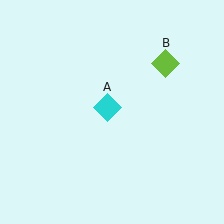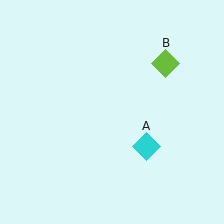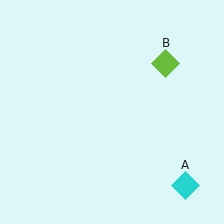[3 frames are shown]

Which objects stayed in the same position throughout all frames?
Lime diamond (object B) remained stationary.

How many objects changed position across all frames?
1 object changed position: cyan diamond (object A).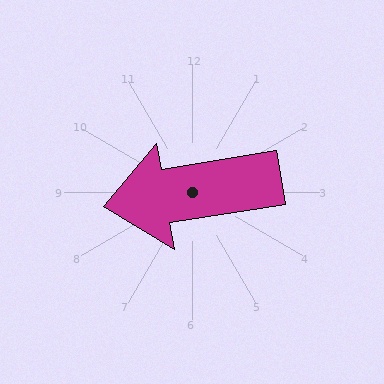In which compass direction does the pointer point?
West.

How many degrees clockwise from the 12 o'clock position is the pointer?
Approximately 261 degrees.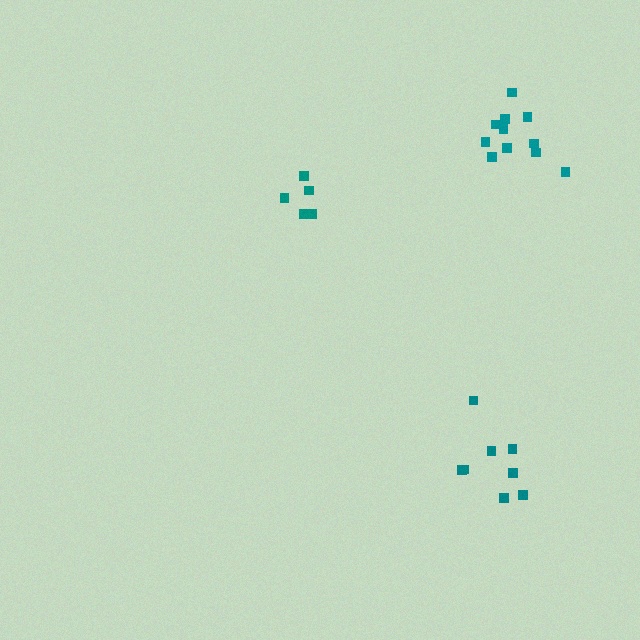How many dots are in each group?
Group 1: 8 dots, Group 2: 11 dots, Group 3: 5 dots (24 total).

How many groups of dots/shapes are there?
There are 3 groups.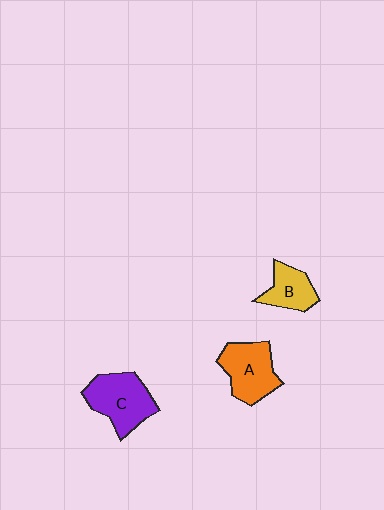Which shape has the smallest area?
Shape B (yellow).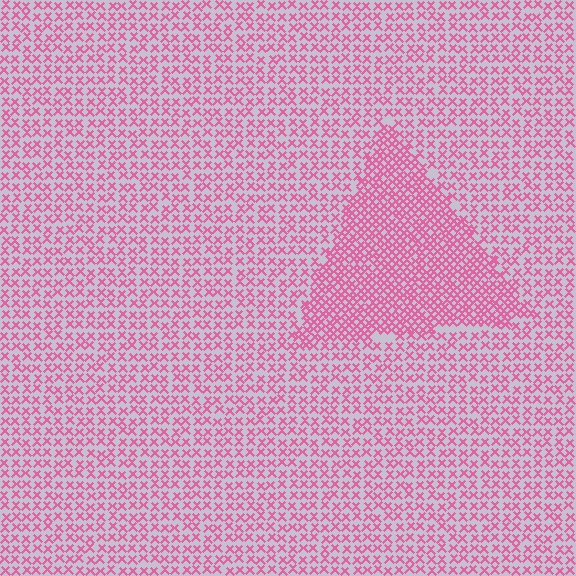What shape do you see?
I see a triangle.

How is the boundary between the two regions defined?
The boundary is defined by a change in element density (approximately 1.9x ratio). All elements are the same color, size, and shape.